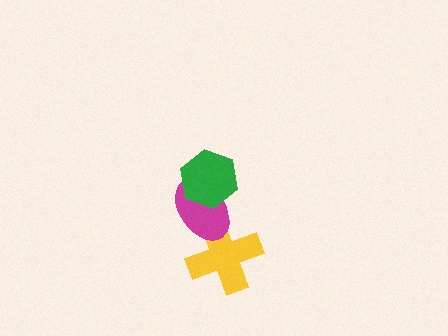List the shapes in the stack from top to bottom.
From top to bottom: the green hexagon, the magenta ellipse, the yellow cross.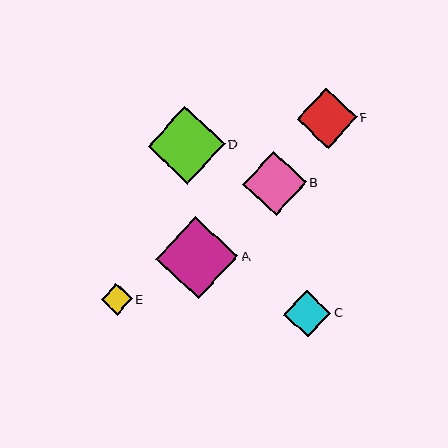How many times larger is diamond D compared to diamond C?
Diamond D is approximately 1.6 times the size of diamond C.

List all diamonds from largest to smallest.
From largest to smallest: A, D, B, F, C, E.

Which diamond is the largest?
Diamond A is the largest with a size of approximately 82 pixels.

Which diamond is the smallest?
Diamond E is the smallest with a size of approximately 31 pixels.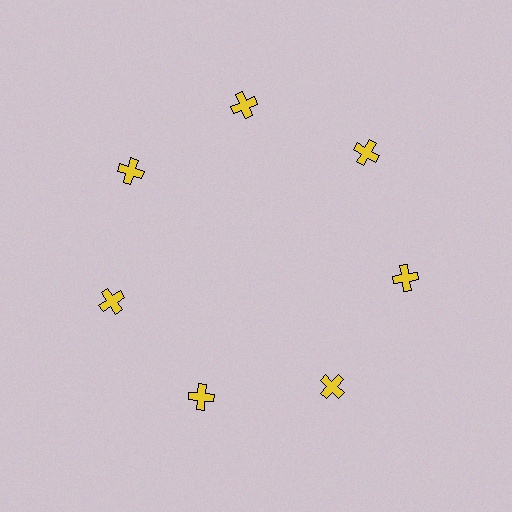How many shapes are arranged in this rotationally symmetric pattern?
There are 7 shapes, arranged in 7 groups of 1.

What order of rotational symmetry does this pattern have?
This pattern has 7-fold rotational symmetry.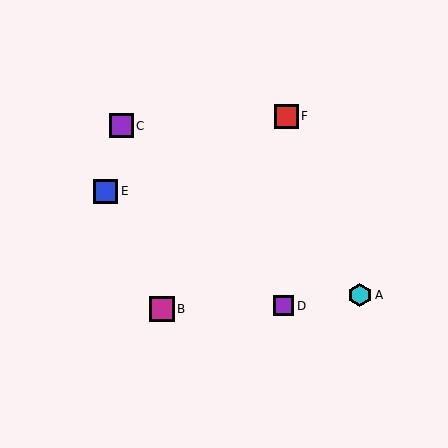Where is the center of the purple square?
The center of the purple square is at (121, 126).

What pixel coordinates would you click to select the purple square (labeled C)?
Click at (121, 126) to select the purple square C.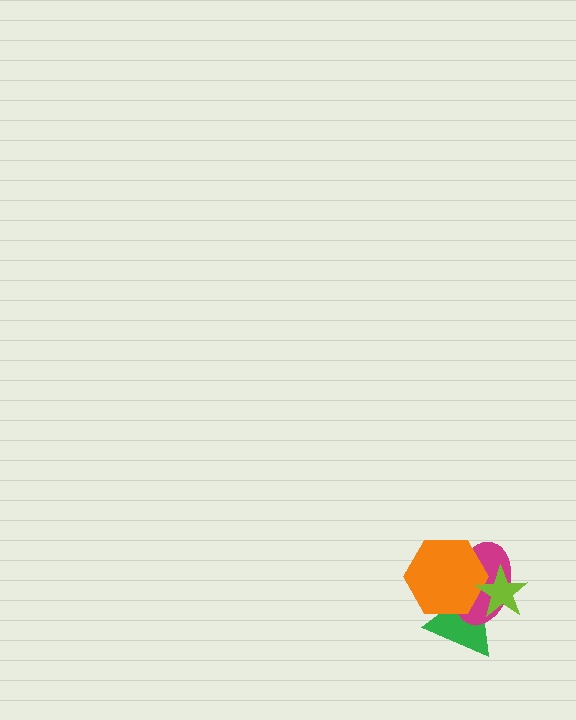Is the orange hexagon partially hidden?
Yes, it is partially covered by another shape.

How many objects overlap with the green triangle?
3 objects overlap with the green triangle.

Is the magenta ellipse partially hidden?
Yes, it is partially covered by another shape.